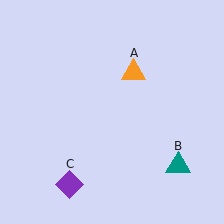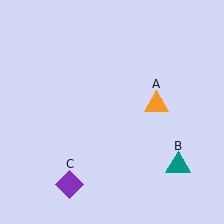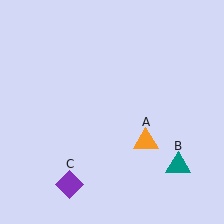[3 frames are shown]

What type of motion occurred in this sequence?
The orange triangle (object A) rotated clockwise around the center of the scene.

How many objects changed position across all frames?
1 object changed position: orange triangle (object A).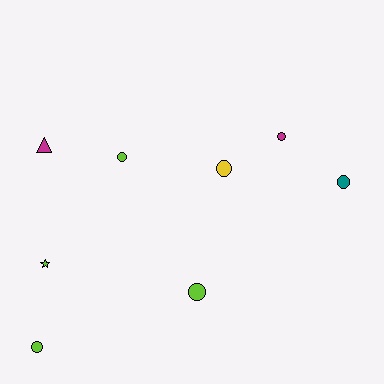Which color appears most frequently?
Lime, with 4 objects.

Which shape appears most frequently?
Circle, with 6 objects.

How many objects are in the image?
There are 8 objects.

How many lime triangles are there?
There are no lime triangles.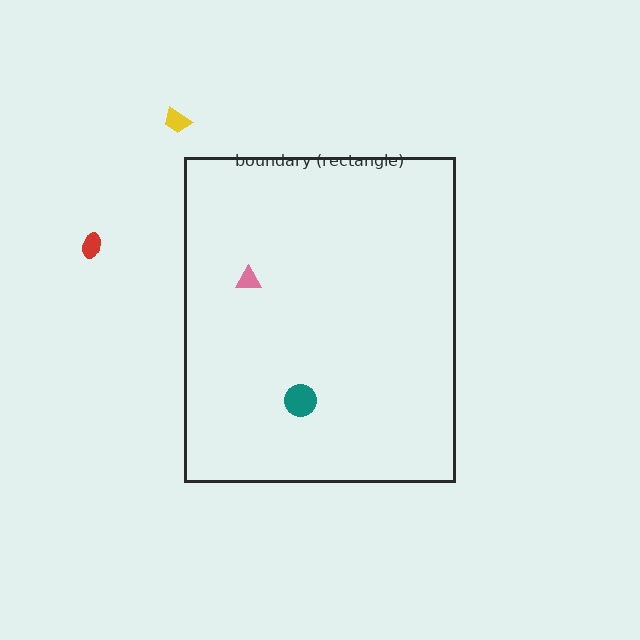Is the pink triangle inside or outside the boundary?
Inside.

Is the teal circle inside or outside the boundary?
Inside.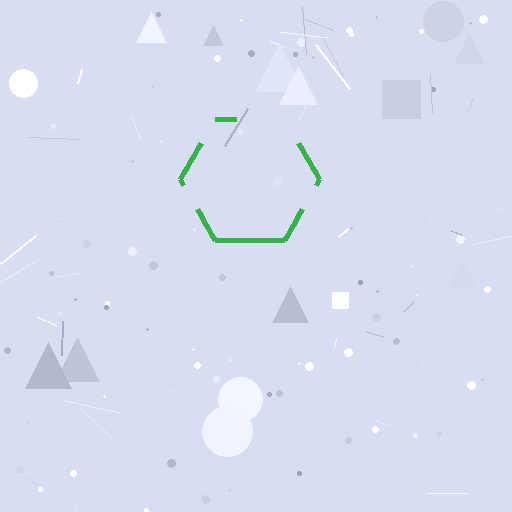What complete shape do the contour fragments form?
The contour fragments form a hexagon.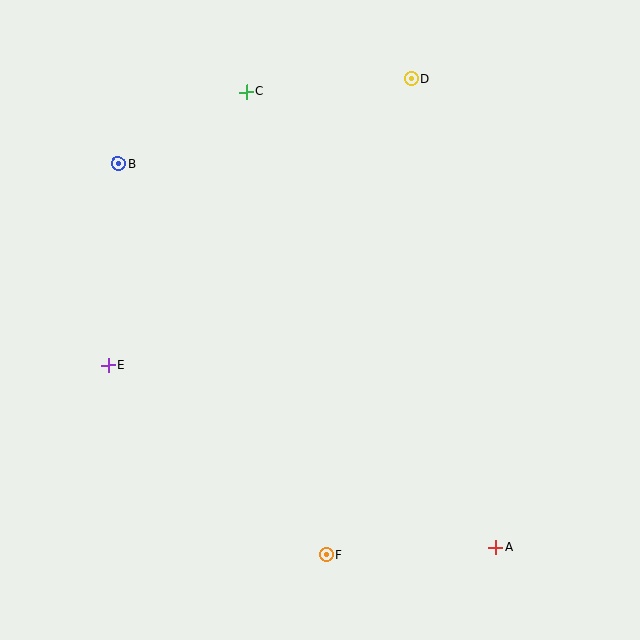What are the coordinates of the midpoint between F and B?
The midpoint between F and B is at (222, 359).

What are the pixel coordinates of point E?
Point E is at (108, 365).